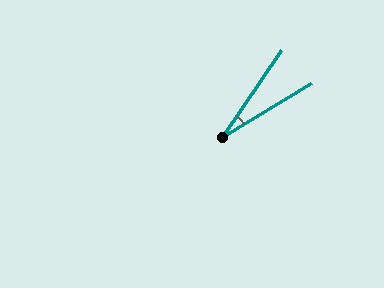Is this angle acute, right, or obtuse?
It is acute.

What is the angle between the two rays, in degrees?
Approximately 25 degrees.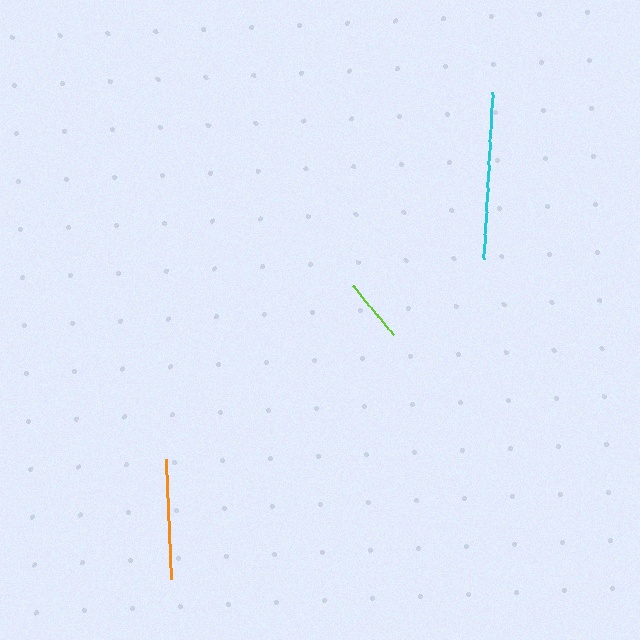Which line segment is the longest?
The cyan line is the longest at approximately 167 pixels.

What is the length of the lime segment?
The lime segment is approximately 65 pixels long.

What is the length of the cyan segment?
The cyan segment is approximately 167 pixels long.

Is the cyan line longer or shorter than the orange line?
The cyan line is longer than the orange line.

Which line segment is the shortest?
The lime line is the shortest at approximately 65 pixels.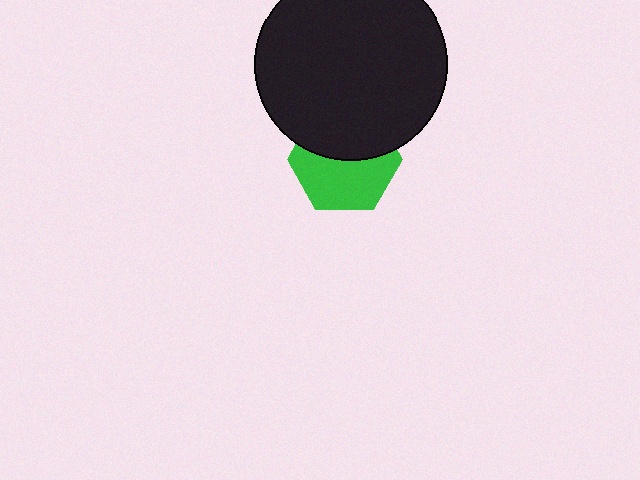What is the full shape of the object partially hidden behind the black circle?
The partially hidden object is a green hexagon.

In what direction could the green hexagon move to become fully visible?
The green hexagon could move down. That would shift it out from behind the black circle entirely.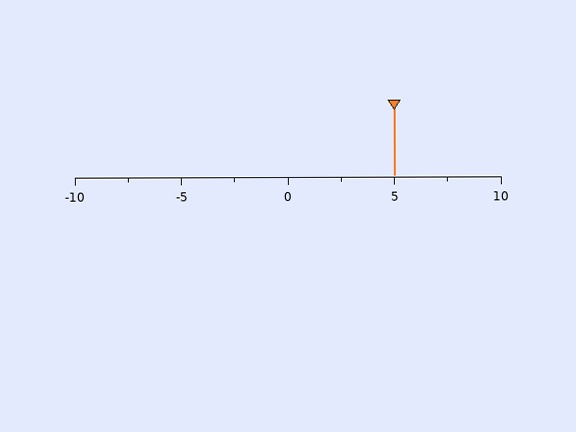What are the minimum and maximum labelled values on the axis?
The axis runs from -10 to 10.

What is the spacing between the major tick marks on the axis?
The major ticks are spaced 5 apart.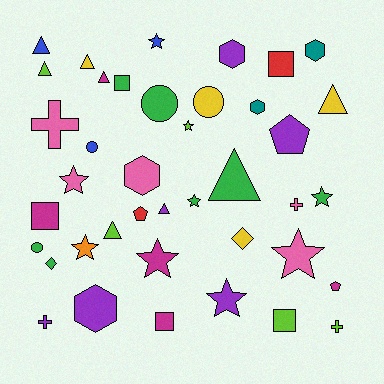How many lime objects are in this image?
There are 5 lime objects.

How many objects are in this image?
There are 40 objects.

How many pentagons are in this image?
There are 3 pentagons.